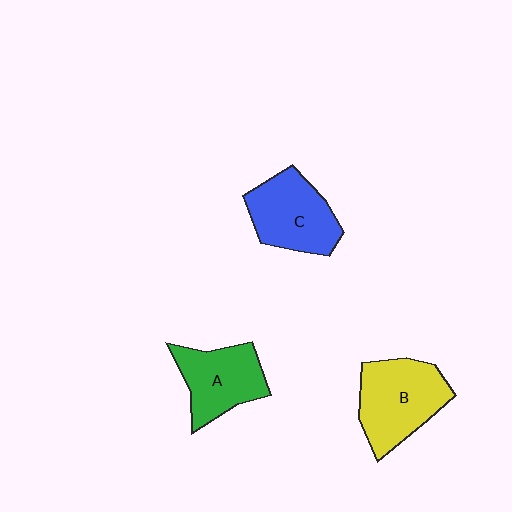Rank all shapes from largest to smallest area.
From largest to smallest: B (yellow), C (blue), A (green).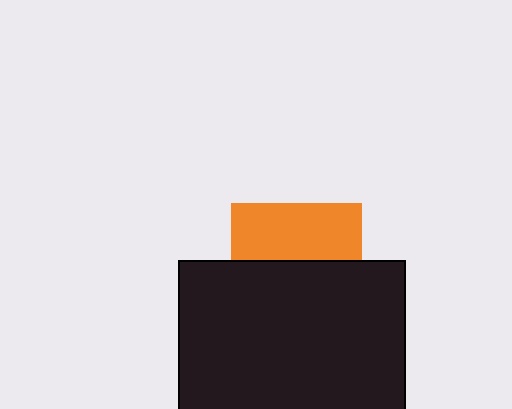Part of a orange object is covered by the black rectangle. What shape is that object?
It is a square.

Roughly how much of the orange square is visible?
A small part of it is visible (roughly 43%).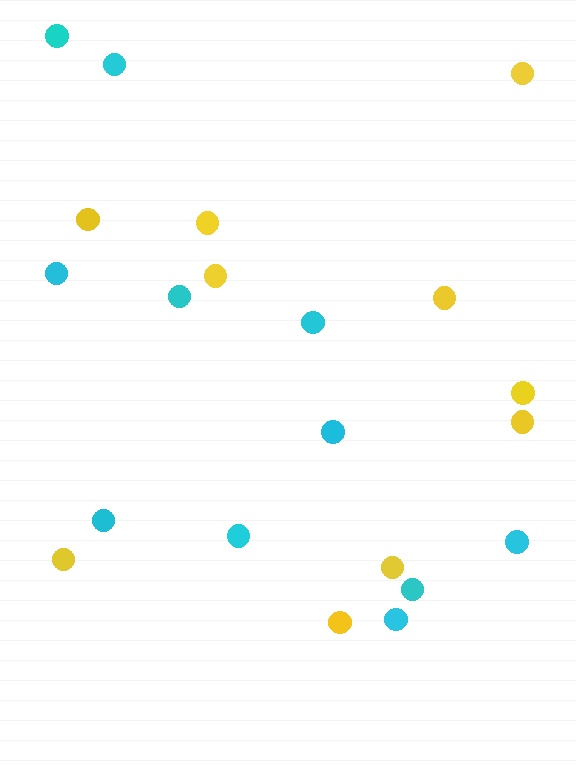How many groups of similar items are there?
There are 2 groups: one group of yellow circles (10) and one group of cyan circles (11).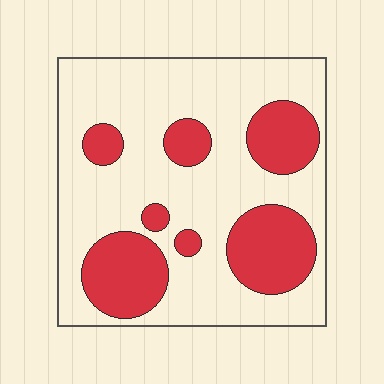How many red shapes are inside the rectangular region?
7.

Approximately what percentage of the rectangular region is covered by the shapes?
Approximately 30%.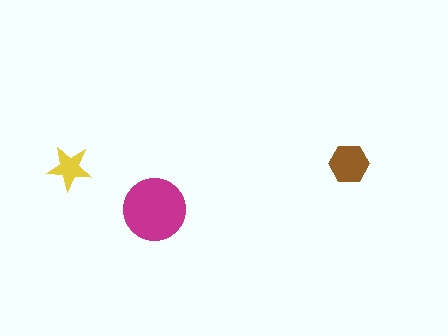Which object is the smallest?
The yellow star.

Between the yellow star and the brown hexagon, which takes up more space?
The brown hexagon.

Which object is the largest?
The magenta circle.